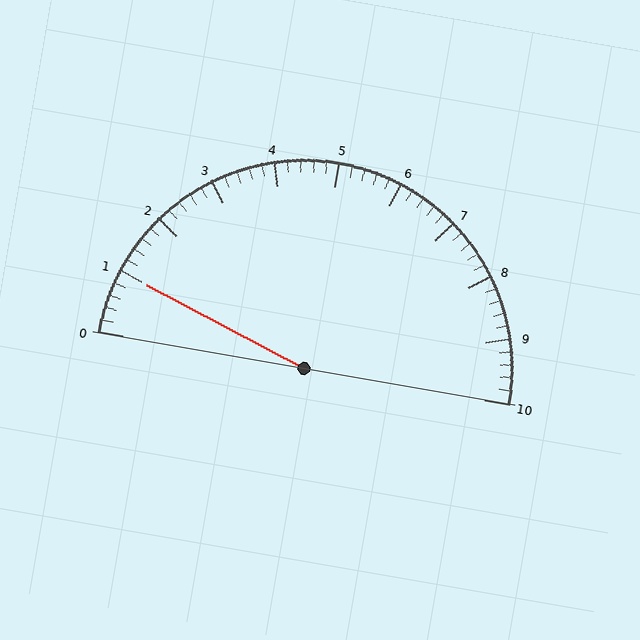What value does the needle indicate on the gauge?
The needle indicates approximately 1.0.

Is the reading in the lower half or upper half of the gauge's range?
The reading is in the lower half of the range (0 to 10).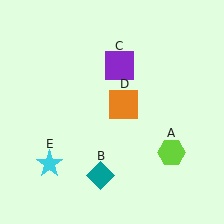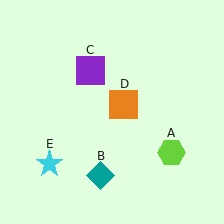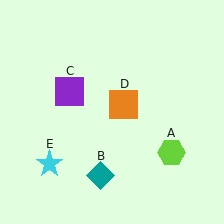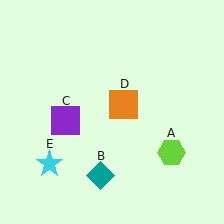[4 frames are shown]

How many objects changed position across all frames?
1 object changed position: purple square (object C).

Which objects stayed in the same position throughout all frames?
Lime hexagon (object A) and teal diamond (object B) and orange square (object D) and cyan star (object E) remained stationary.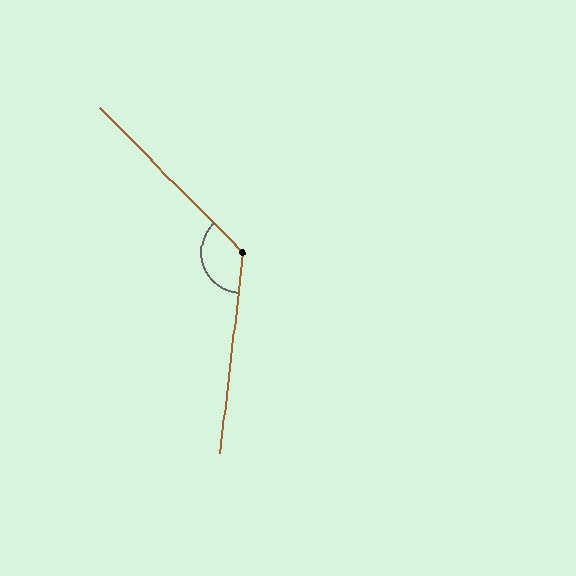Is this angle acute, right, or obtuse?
It is obtuse.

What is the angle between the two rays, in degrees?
Approximately 129 degrees.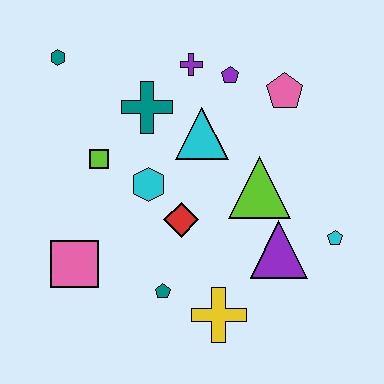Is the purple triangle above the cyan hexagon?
No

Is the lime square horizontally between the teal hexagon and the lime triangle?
Yes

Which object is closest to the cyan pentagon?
The purple triangle is closest to the cyan pentagon.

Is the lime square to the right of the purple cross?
No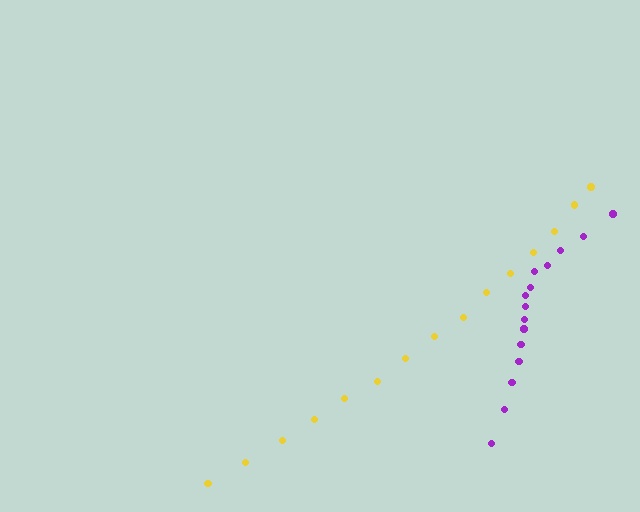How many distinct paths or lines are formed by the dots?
There are 2 distinct paths.